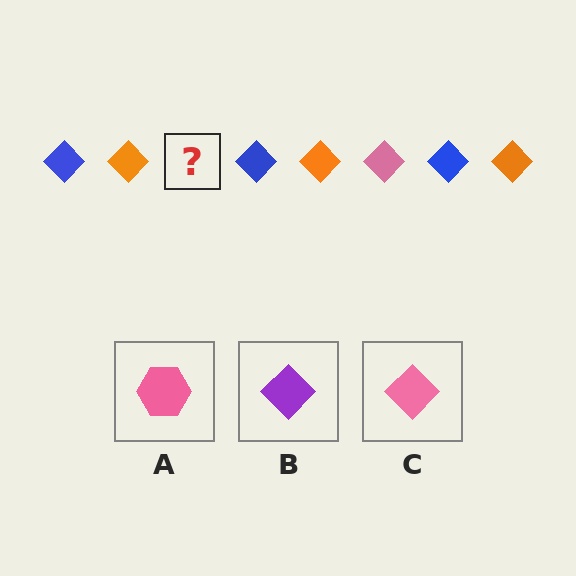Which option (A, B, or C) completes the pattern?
C.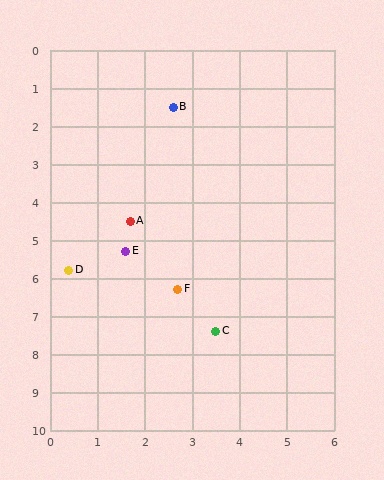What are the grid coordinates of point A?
Point A is at approximately (1.7, 4.5).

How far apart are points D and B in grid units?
Points D and B are about 4.8 grid units apart.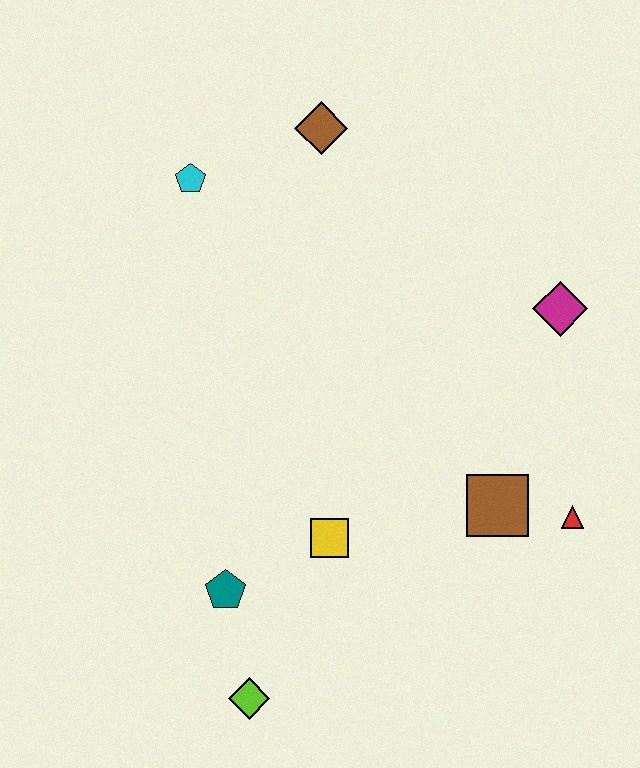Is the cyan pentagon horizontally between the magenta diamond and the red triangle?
No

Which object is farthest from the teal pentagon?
The brown diamond is farthest from the teal pentagon.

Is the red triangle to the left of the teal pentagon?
No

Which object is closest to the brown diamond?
The cyan pentagon is closest to the brown diamond.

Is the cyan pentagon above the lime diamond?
Yes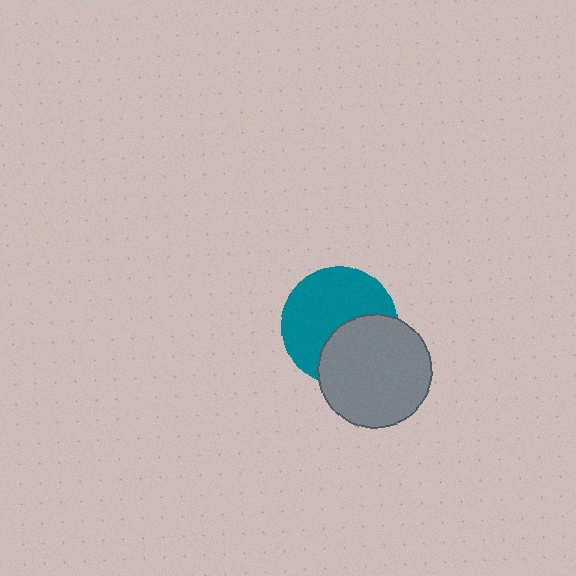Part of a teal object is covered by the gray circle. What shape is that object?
It is a circle.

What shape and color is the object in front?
The object in front is a gray circle.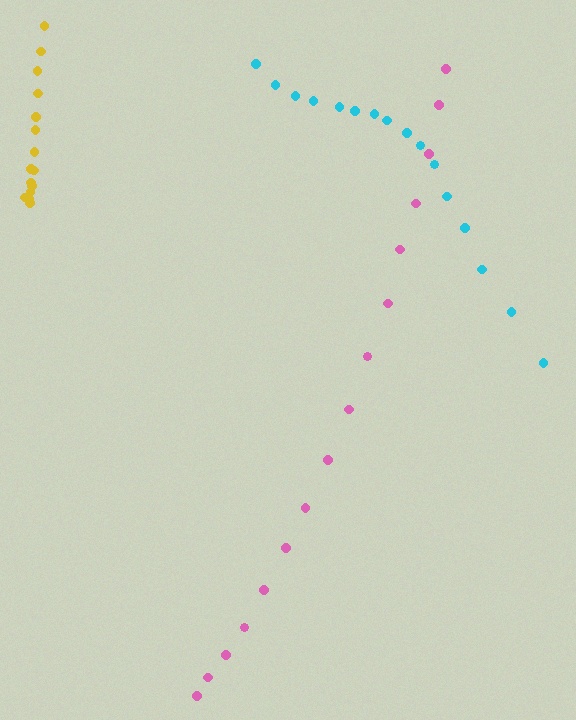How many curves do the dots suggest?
There are 3 distinct paths.